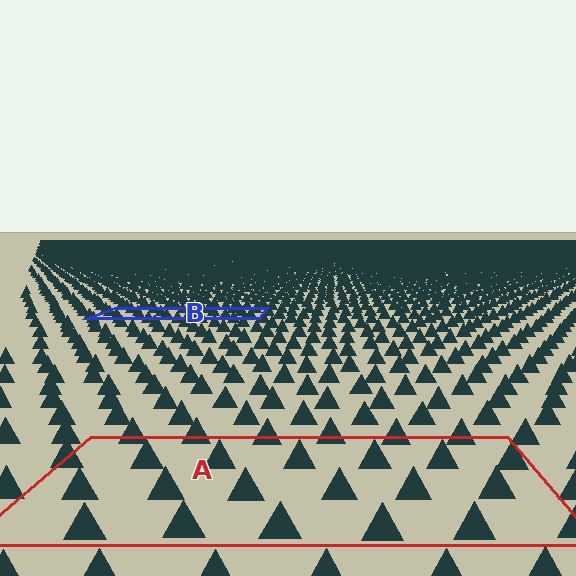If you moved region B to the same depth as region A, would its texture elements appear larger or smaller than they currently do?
They would appear larger. At a closer depth, the same texture elements are projected at a bigger on-screen size.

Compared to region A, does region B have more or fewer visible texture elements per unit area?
Region B has more texture elements per unit area — they are packed more densely because it is farther away.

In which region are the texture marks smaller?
The texture marks are smaller in region B, because it is farther away.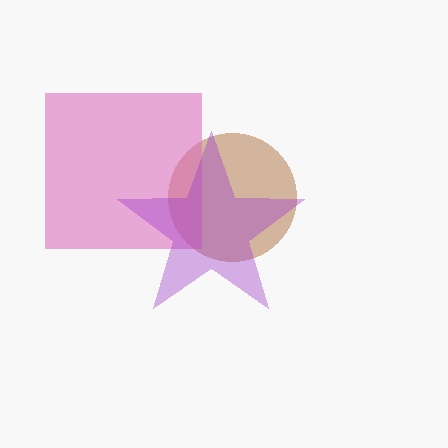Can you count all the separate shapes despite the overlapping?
Yes, there are 3 separate shapes.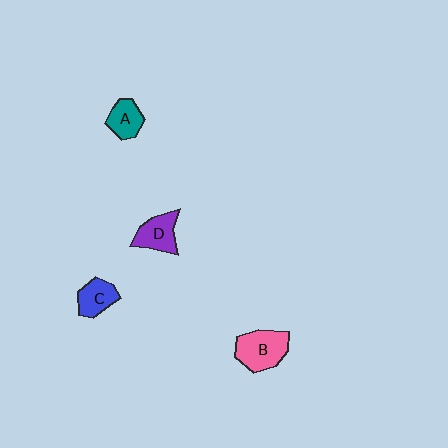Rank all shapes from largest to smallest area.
From largest to smallest: B (pink), D (purple), C (blue), A (teal).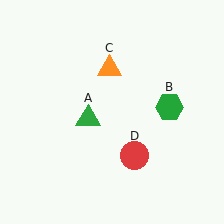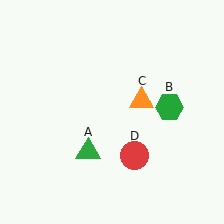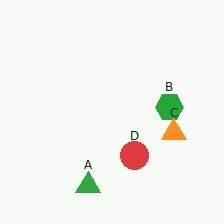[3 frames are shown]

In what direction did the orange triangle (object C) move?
The orange triangle (object C) moved down and to the right.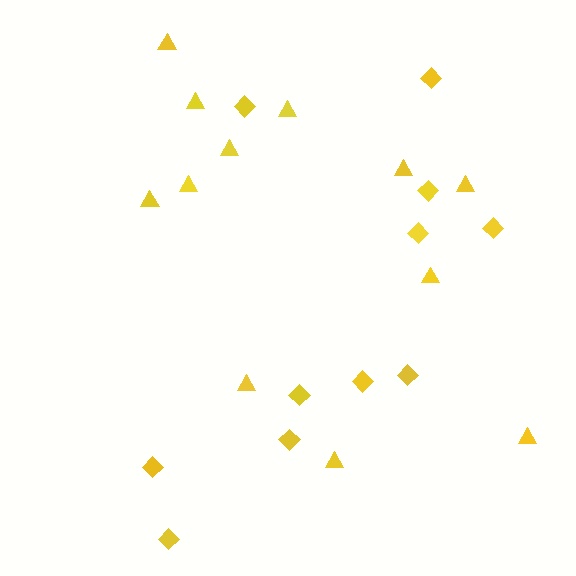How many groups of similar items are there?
There are 2 groups: one group of diamonds (11) and one group of triangles (12).